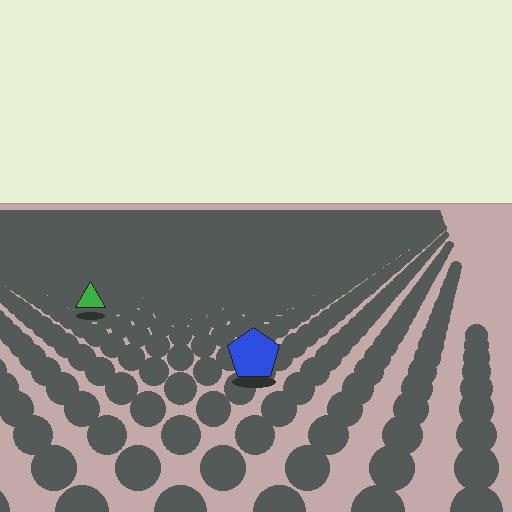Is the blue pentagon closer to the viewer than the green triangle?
Yes. The blue pentagon is closer — you can tell from the texture gradient: the ground texture is coarser near it.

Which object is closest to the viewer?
The blue pentagon is closest. The texture marks near it are larger and more spread out.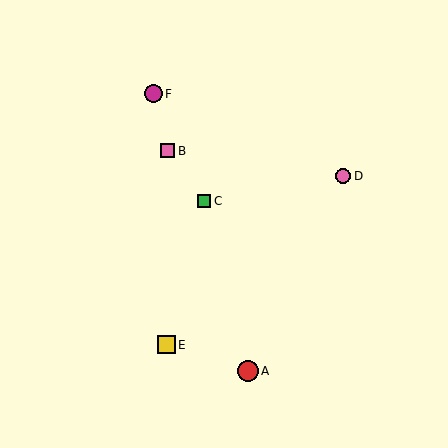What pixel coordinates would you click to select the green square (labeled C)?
Click at (204, 201) to select the green square C.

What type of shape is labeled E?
Shape E is a yellow square.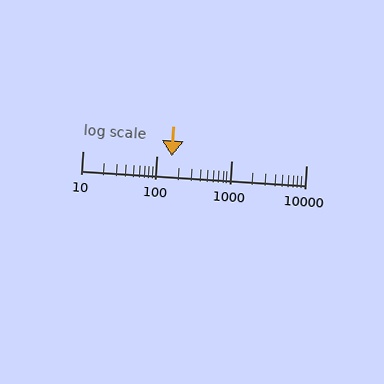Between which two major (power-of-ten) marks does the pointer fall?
The pointer is between 100 and 1000.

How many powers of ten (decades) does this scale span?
The scale spans 3 decades, from 10 to 10000.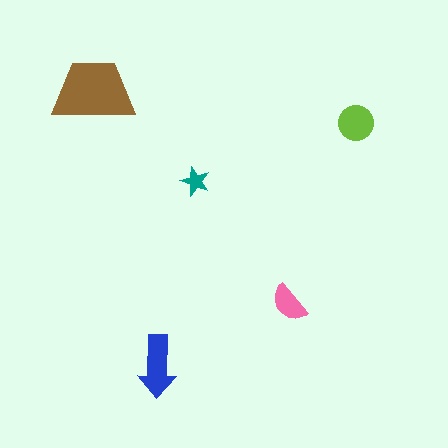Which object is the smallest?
The teal star.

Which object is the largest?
The brown trapezoid.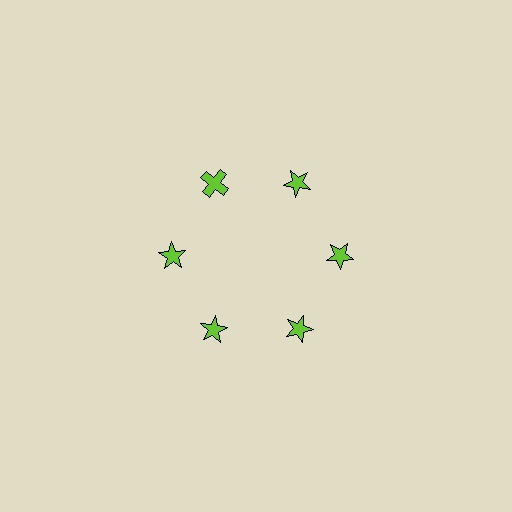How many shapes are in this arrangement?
There are 6 shapes arranged in a ring pattern.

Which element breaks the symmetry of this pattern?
The lime cross at roughly the 11 o'clock position breaks the symmetry. All other shapes are lime stars.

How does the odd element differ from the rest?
It has a different shape: cross instead of star.